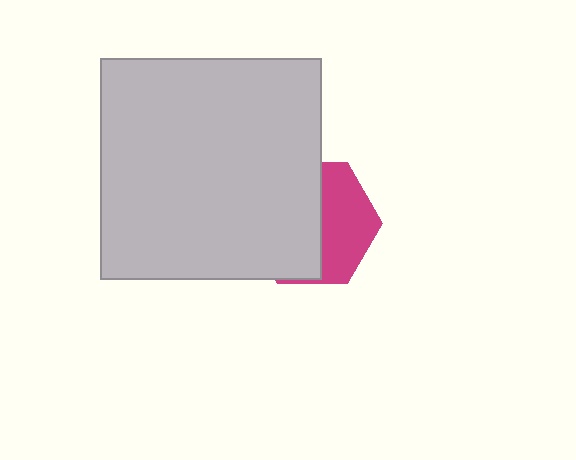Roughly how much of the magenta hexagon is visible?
A small part of it is visible (roughly 43%).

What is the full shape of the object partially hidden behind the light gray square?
The partially hidden object is a magenta hexagon.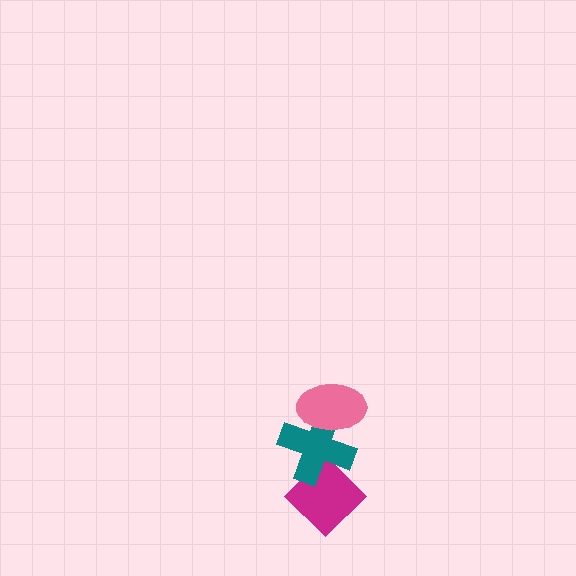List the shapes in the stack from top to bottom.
From top to bottom: the pink ellipse, the teal cross, the magenta diamond.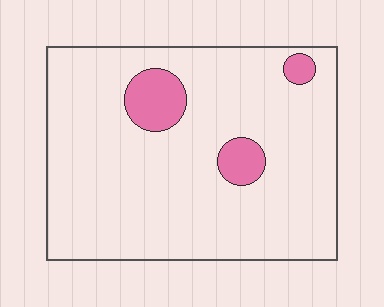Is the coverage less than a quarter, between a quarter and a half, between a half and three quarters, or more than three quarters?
Less than a quarter.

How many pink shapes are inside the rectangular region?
3.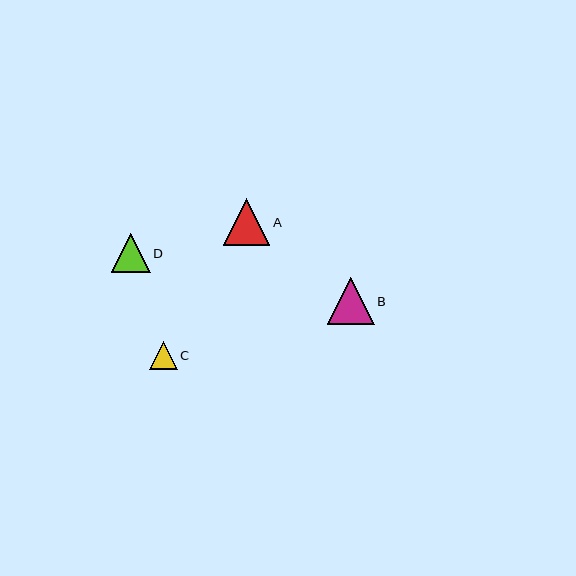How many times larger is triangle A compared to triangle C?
Triangle A is approximately 1.7 times the size of triangle C.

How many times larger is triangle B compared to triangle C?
Triangle B is approximately 1.7 times the size of triangle C.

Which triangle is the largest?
Triangle B is the largest with a size of approximately 47 pixels.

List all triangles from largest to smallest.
From largest to smallest: B, A, D, C.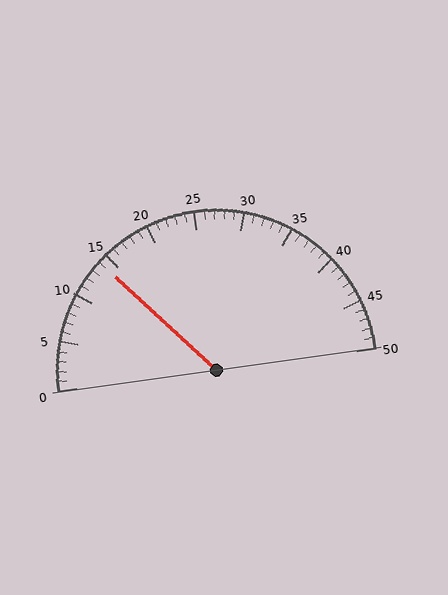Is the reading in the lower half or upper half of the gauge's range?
The reading is in the lower half of the range (0 to 50).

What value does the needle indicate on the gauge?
The needle indicates approximately 14.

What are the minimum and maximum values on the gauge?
The gauge ranges from 0 to 50.